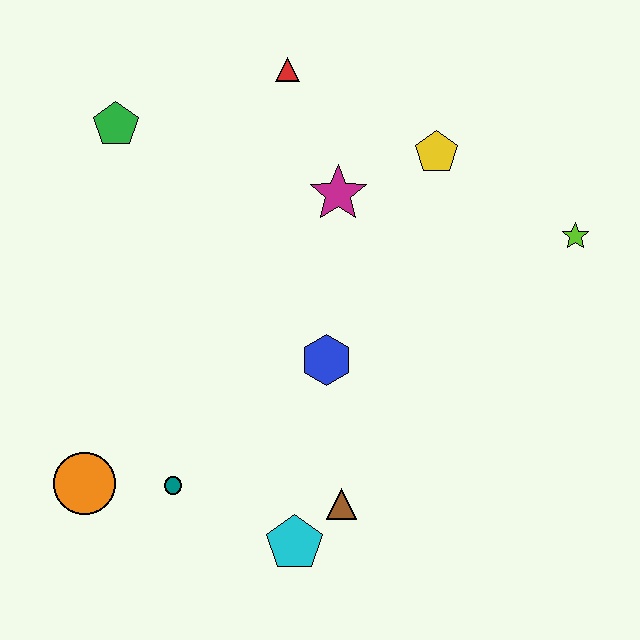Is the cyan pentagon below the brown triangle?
Yes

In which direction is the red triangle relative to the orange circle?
The red triangle is above the orange circle.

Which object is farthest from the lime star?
The orange circle is farthest from the lime star.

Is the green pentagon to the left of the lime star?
Yes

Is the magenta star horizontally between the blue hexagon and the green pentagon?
No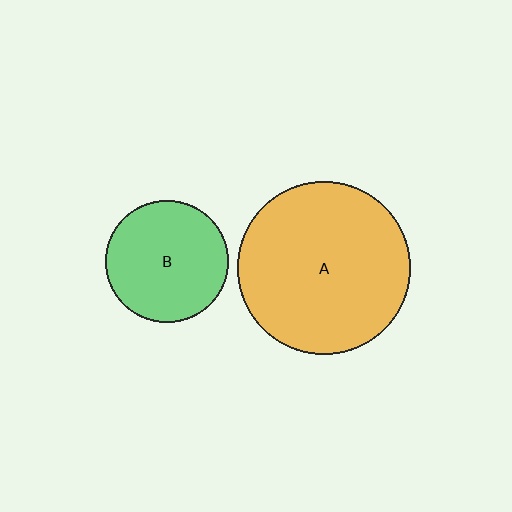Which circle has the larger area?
Circle A (orange).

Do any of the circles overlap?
No, none of the circles overlap.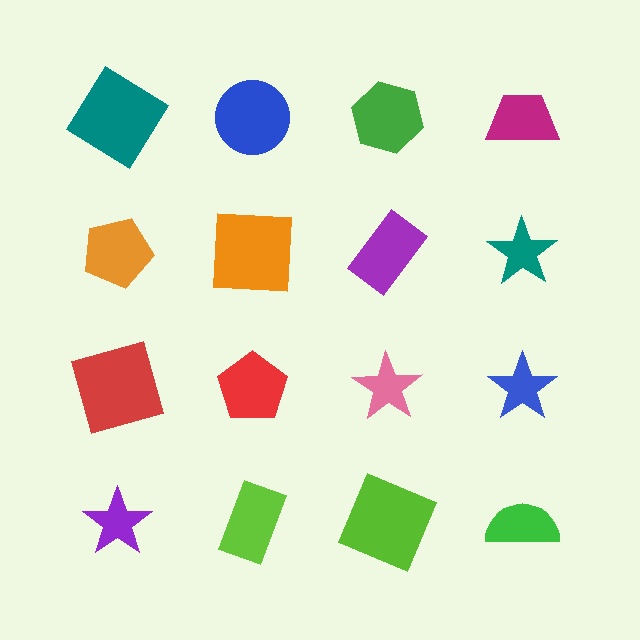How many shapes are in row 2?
4 shapes.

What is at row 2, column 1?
An orange pentagon.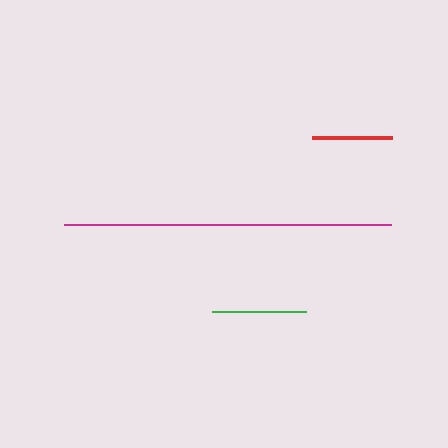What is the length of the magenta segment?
The magenta segment is approximately 327 pixels long.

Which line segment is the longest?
The magenta line is the longest at approximately 327 pixels.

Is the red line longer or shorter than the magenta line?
The magenta line is longer than the red line.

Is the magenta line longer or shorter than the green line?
The magenta line is longer than the green line.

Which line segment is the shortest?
The red line is the shortest at approximately 80 pixels.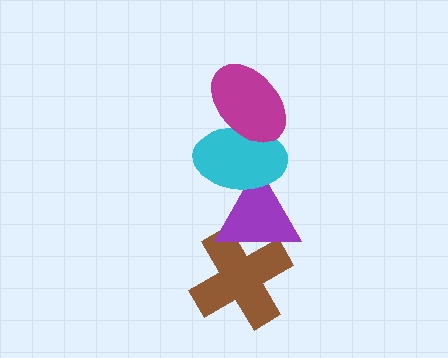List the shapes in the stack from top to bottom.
From top to bottom: the magenta ellipse, the cyan ellipse, the purple triangle, the brown cross.